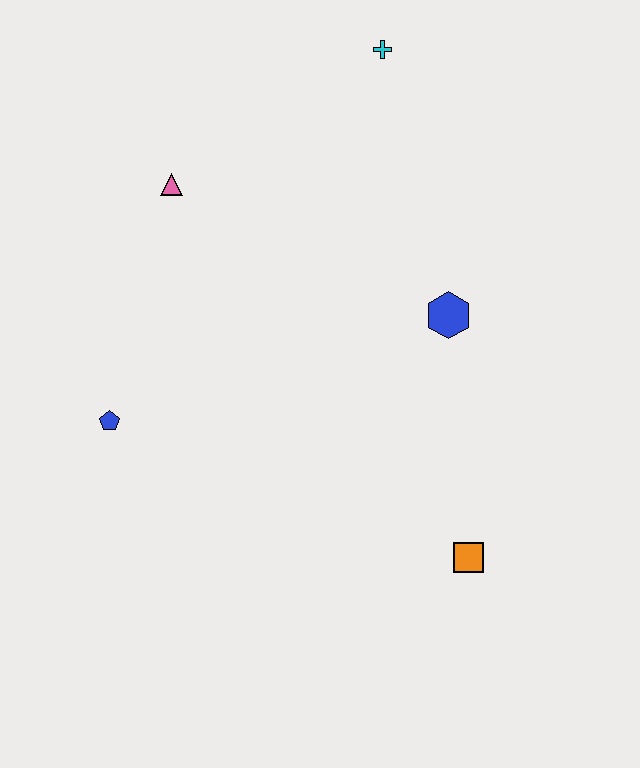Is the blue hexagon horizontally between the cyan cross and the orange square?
Yes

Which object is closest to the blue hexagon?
The orange square is closest to the blue hexagon.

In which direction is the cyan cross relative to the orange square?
The cyan cross is above the orange square.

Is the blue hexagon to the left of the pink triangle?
No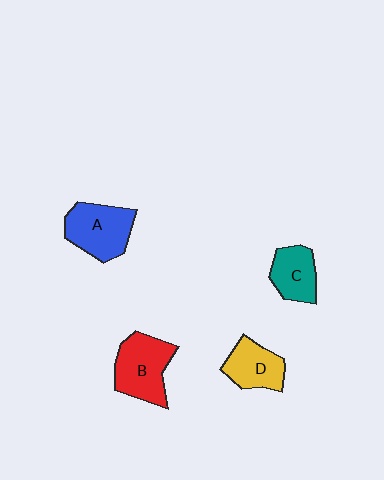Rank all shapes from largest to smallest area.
From largest to smallest: B (red), A (blue), D (yellow), C (teal).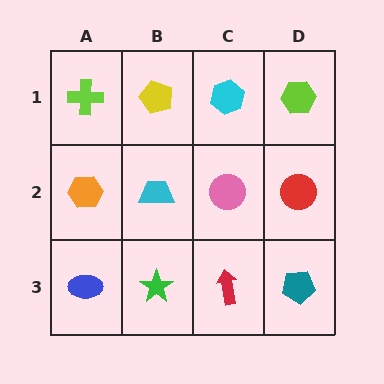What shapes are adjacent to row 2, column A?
A lime cross (row 1, column A), a blue ellipse (row 3, column A), a cyan trapezoid (row 2, column B).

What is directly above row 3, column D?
A red circle.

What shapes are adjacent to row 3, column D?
A red circle (row 2, column D), a red arrow (row 3, column C).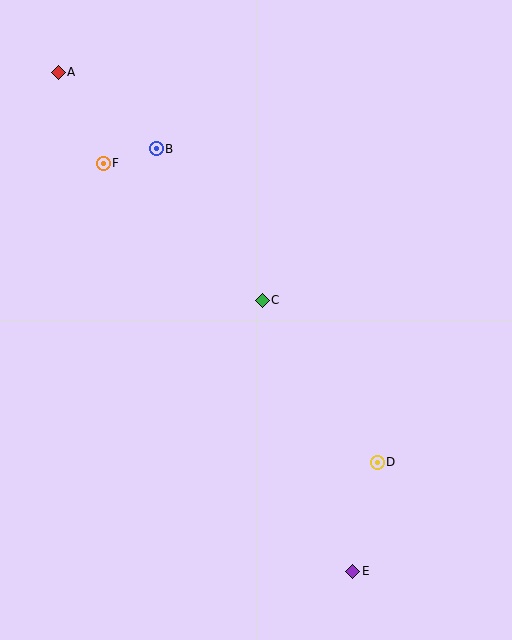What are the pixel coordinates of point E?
Point E is at (353, 571).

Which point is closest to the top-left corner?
Point A is closest to the top-left corner.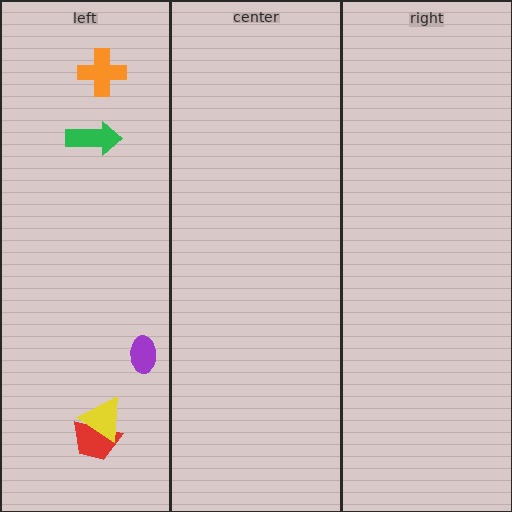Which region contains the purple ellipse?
The left region.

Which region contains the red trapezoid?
The left region.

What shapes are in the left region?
The red trapezoid, the purple ellipse, the orange cross, the yellow triangle, the green arrow.